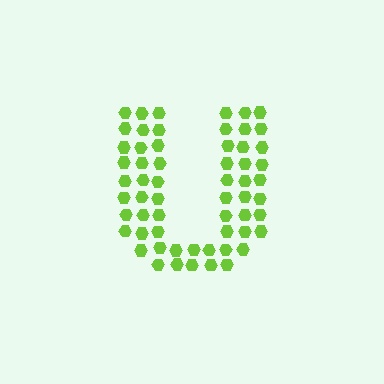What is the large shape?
The large shape is the letter U.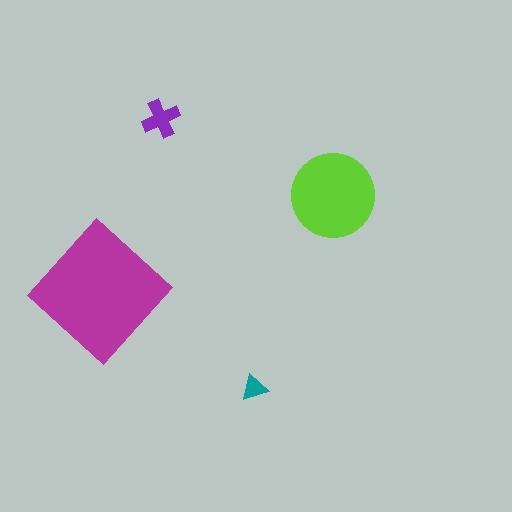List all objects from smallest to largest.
The teal triangle, the purple cross, the lime circle, the magenta diamond.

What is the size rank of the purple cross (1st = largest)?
3rd.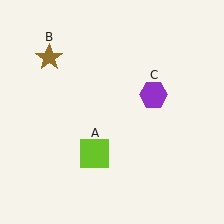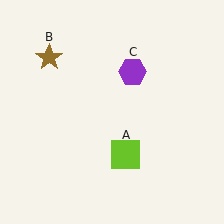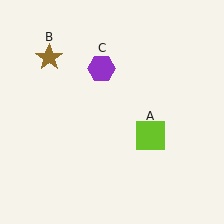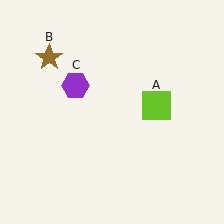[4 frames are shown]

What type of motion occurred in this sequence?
The lime square (object A), purple hexagon (object C) rotated counterclockwise around the center of the scene.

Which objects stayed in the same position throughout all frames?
Brown star (object B) remained stationary.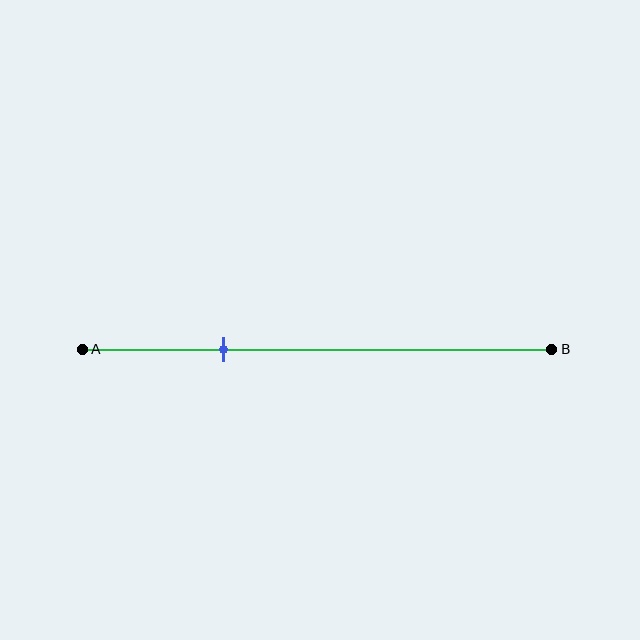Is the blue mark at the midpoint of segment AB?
No, the mark is at about 30% from A, not at the 50% midpoint.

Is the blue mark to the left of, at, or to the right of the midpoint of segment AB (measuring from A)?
The blue mark is to the left of the midpoint of segment AB.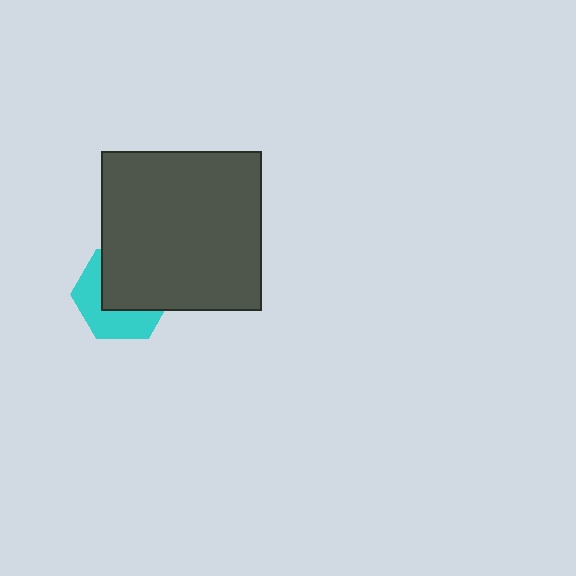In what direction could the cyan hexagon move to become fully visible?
The cyan hexagon could move toward the lower-left. That would shift it out from behind the dark gray rectangle entirely.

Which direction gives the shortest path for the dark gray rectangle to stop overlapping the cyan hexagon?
Moving toward the upper-right gives the shortest separation.